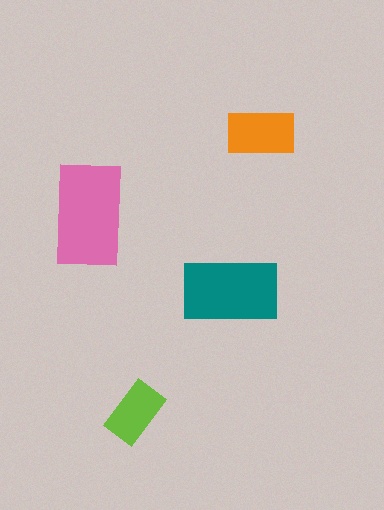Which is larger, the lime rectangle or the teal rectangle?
The teal one.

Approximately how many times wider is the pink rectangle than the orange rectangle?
About 1.5 times wider.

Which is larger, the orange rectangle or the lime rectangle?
The orange one.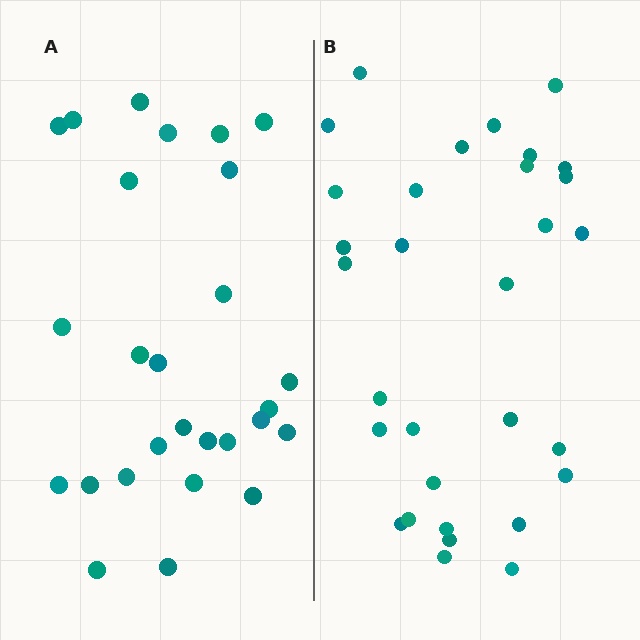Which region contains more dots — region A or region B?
Region B (the right region) has more dots.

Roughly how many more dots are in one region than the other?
Region B has about 4 more dots than region A.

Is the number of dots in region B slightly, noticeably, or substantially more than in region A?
Region B has only slightly more — the two regions are fairly close. The ratio is roughly 1.1 to 1.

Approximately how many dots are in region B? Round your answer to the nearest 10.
About 30 dots. (The exact count is 31, which rounds to 30.)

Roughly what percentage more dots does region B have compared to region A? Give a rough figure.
About 15% more.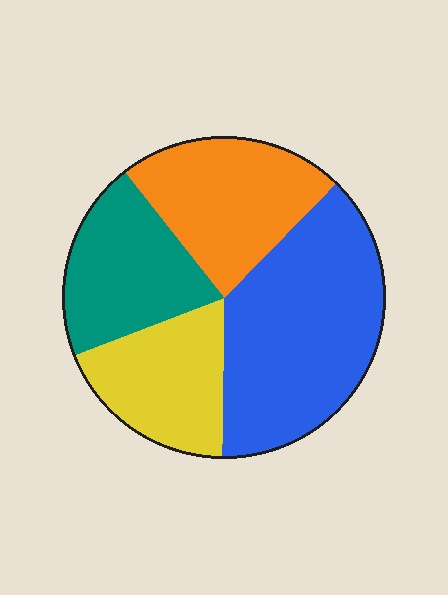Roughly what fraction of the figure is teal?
Teal takes up about one fifth (1/5) of the figure.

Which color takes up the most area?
Blue, at roughly 40%.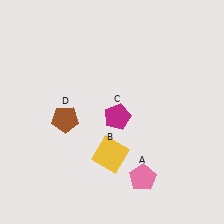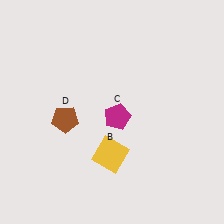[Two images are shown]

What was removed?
The pink pentagon (A) was removed in Image 2.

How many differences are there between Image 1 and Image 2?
There is 1 difference between the two images.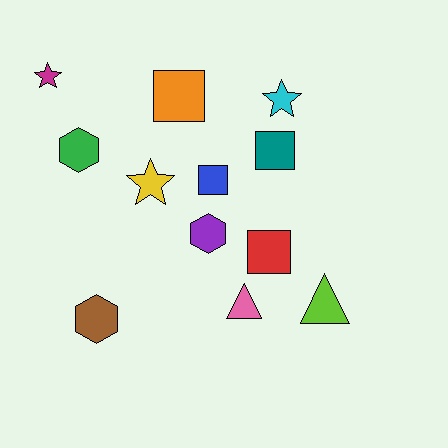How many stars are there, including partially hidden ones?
There are 3 stars.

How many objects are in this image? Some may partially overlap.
There are 12 objects.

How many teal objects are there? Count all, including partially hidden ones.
There is 1 teal object.